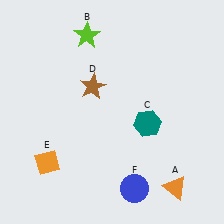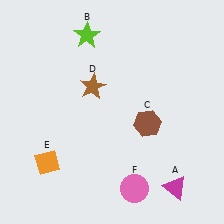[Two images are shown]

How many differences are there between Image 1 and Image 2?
There are 3 differences between the two images.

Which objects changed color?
A changed from orange to magenta. C changed from teal to brown. F changed from blue to pink.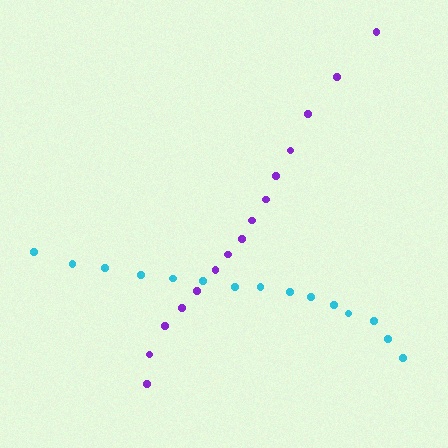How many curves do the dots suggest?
There are 2 distinct paths.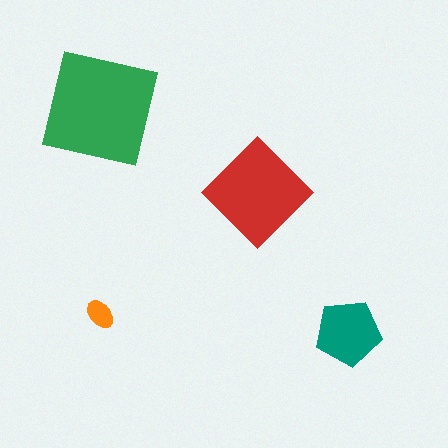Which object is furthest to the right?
The teal pentagon is rightmost.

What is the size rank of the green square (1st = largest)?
1st.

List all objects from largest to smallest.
The green square, the red diamond, the teal pentagon, the orange ellipse.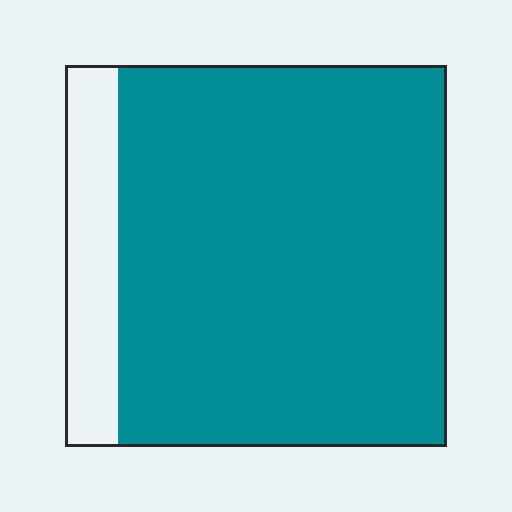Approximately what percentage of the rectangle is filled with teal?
Approximately 85%.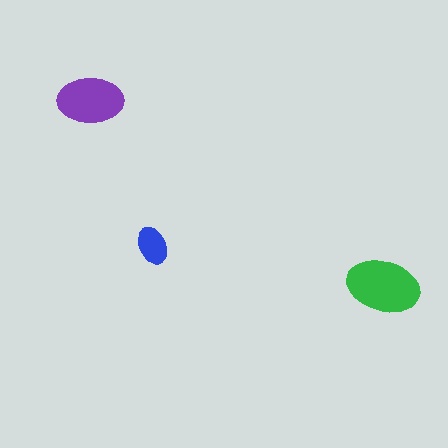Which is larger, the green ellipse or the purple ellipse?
The green one.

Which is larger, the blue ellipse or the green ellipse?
The green one.